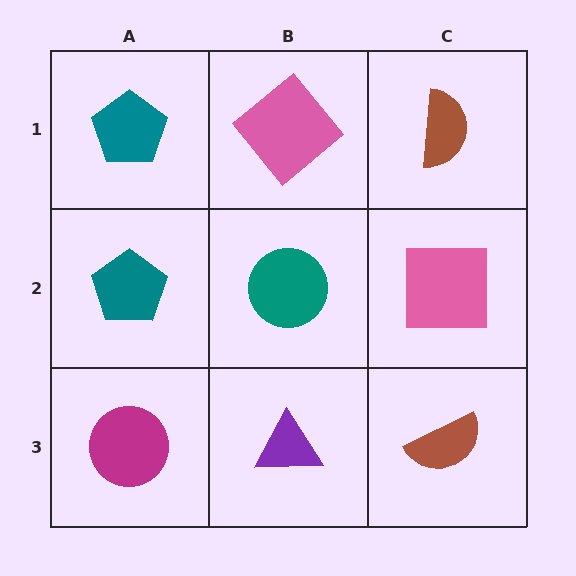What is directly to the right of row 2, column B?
A pink square.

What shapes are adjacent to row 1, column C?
A pink square (row 2, column C), a pink diamond (row 1, column B).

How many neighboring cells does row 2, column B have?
4.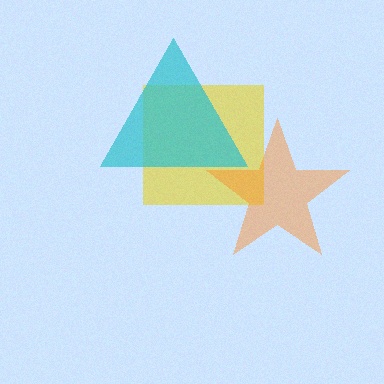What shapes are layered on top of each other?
The layered shapes are: a yellow square, a cyan triangle, an orange star.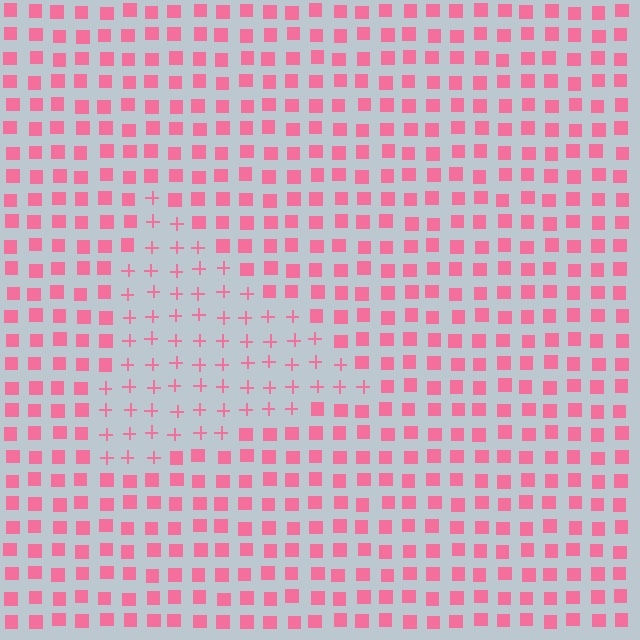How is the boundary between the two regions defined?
The boundary is defined by a change in element shape: plus signs inside vs. squares outside. All elements share the same color and spacing.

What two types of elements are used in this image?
The image uses plus signs inside the triangle region and squares outside it.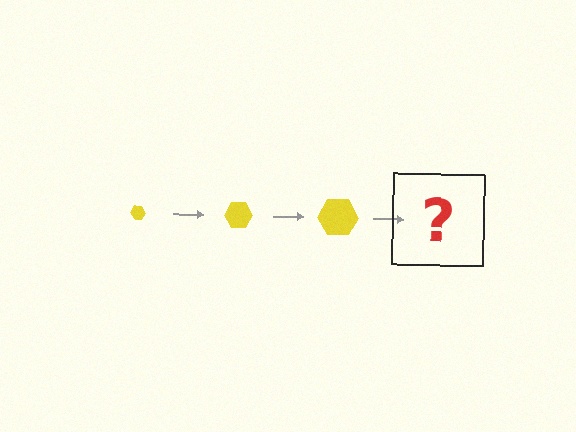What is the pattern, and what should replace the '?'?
The pattern is that the hexagon gets progressively larger each step. The '?' should be a yellow hexagon, larger than the previous one.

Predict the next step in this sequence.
The next step is a yellow hexagon, larger than the previous one.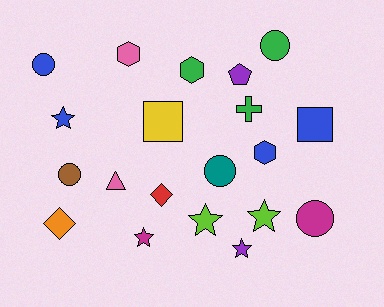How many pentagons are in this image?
There is 1 pentagon.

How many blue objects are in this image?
There are 4 blue objects.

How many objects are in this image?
There are 20 objects.